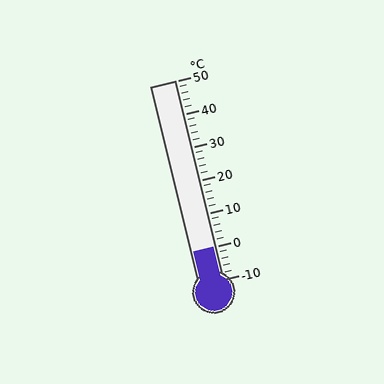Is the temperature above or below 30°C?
The temperature is below 30°C.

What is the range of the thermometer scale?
The thermometer scale ranges from -10°C to 50°C.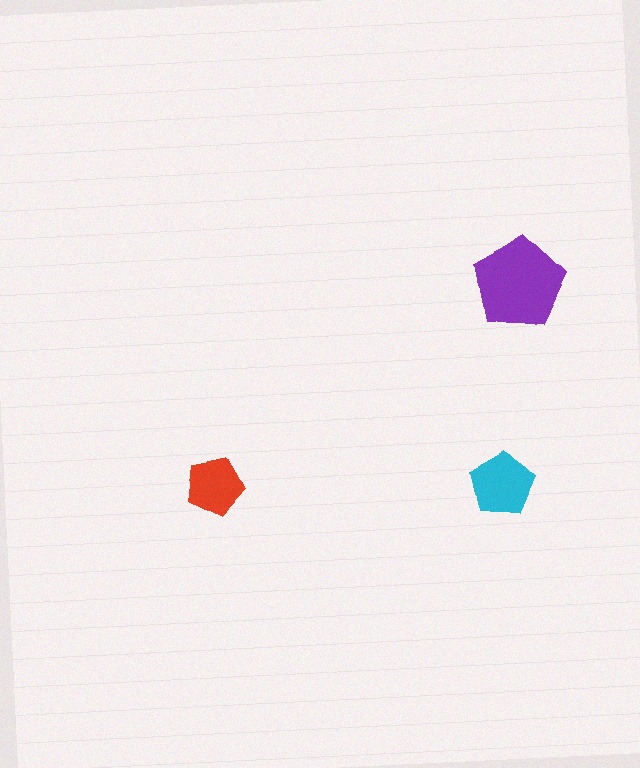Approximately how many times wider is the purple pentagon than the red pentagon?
About 1.5 times wider.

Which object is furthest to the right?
The purple pentagon is rightmost.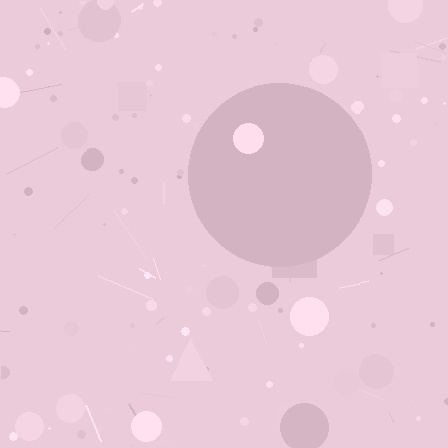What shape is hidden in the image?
A circle is hidden in the image.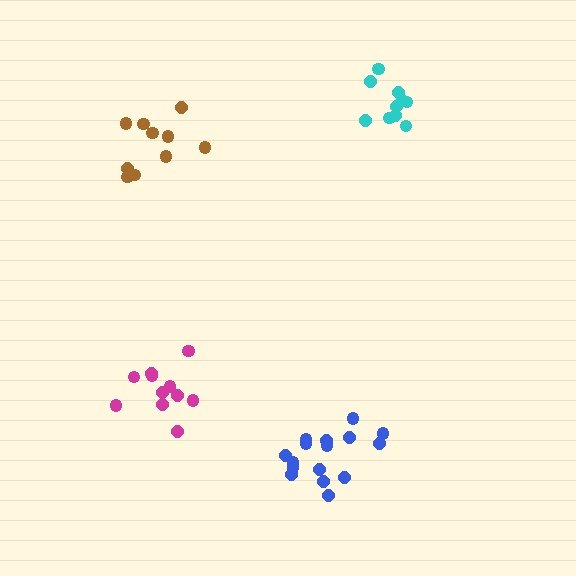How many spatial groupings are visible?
There are 4 spatial groupings.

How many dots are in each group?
Group 1: 11 dots, Group 2: 10 dots, Group 3: 16 dots, Group 4: 10 dots (47 total).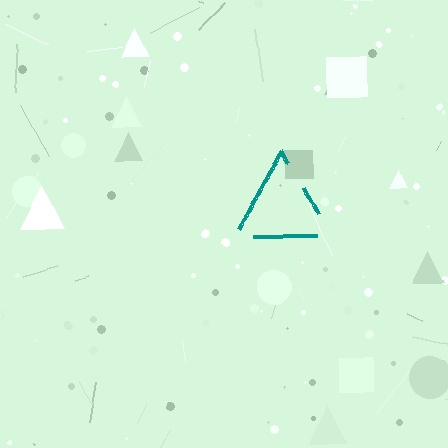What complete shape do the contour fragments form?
The contour fragments form a triangle.